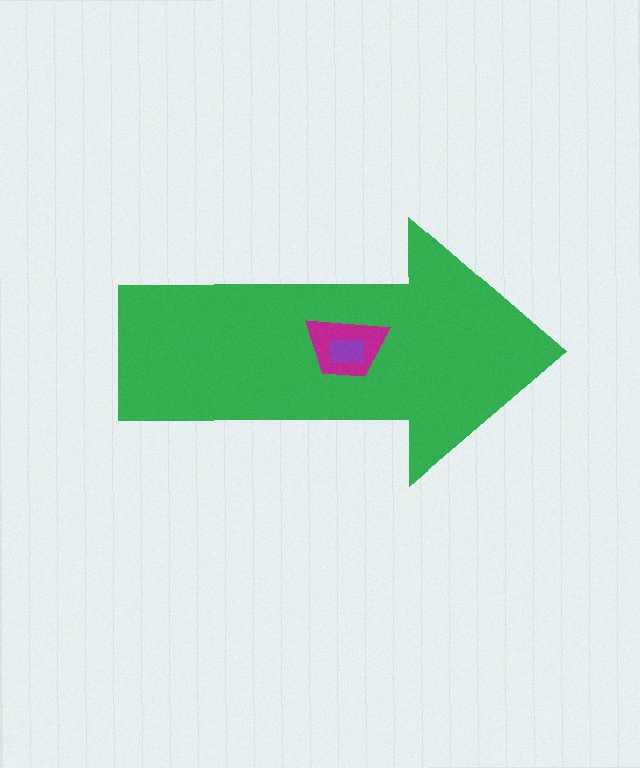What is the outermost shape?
The green arrow.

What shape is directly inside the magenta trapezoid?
The purple rectangle.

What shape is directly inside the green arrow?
The magenta trapezoid.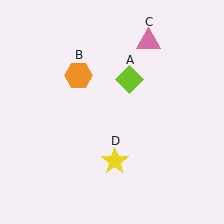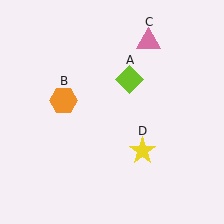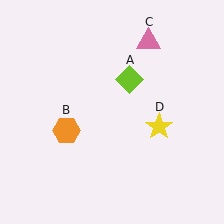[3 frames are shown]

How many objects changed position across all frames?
2 objects changed position: orange hexagon (object B), yellow star (object D).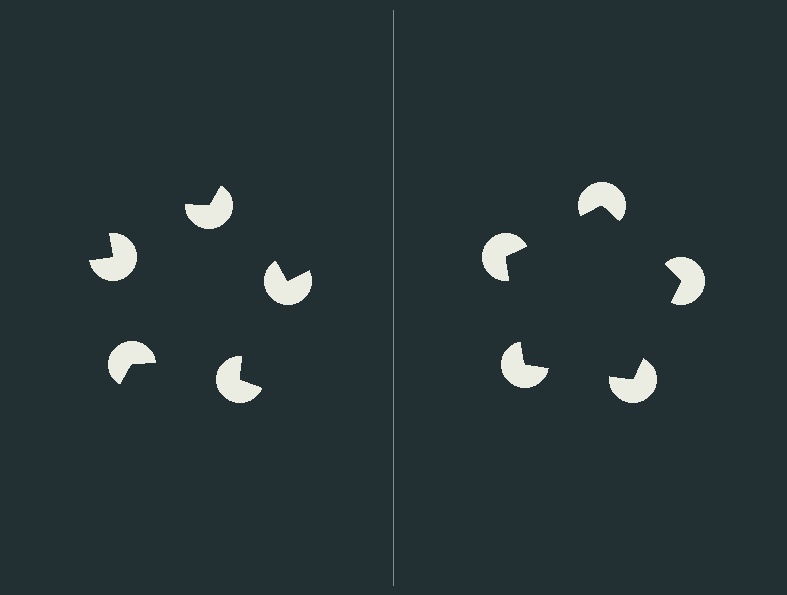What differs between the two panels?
The pac-man discs are positioned identically on both sides; only the wedge orientations differ. On the right they align to a pentagon; on the left they are misaligned.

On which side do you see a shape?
An illusory pentagon appears on the right side. On the left side the wedge cuts are rotated, so no coherent shape forms.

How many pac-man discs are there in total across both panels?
10 — 5 on each side.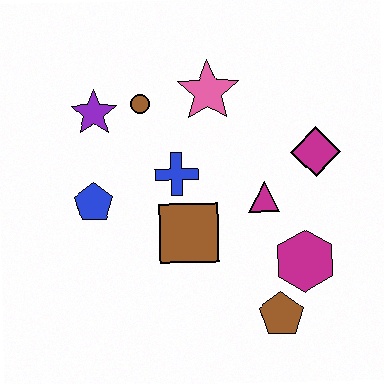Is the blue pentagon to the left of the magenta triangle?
Yes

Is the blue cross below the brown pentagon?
No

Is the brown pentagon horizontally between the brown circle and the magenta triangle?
No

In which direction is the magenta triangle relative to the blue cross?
The magenta triangle is to the right of the blue cross.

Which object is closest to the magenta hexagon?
The brown pentagon is closest to the magenta hexagon.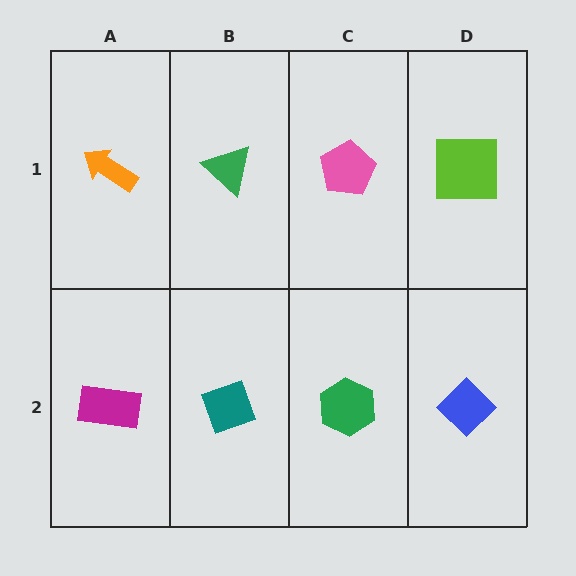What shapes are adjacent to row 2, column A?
An orange arrow (row 1, column A), a teal diamond (row 2, column B).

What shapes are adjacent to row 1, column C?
A green hexagon (row 2, column C), a green triangle (row 1, column B), a lime square (row 1, column D).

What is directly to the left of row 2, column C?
A teal diamond.